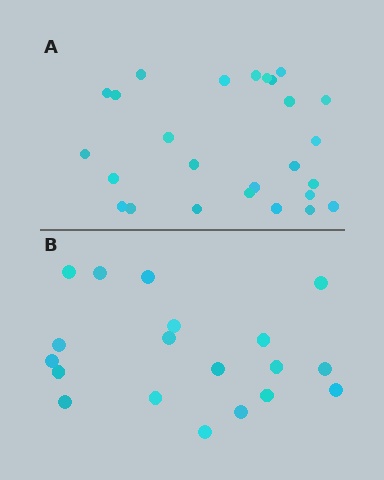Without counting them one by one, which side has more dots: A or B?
Region A (the top region) has more dots.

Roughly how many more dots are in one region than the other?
Region A has roughly 8 or so more dots than region B.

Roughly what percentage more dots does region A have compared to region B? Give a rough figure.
About 35% more.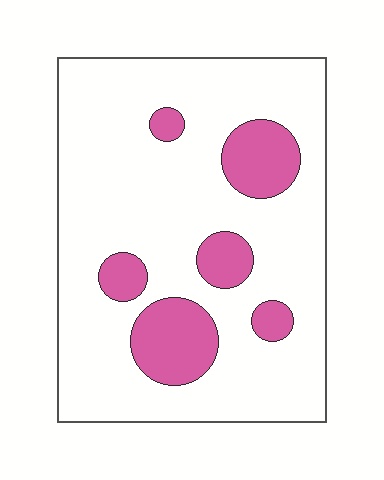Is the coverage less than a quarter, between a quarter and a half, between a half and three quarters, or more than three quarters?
Less than a quarter.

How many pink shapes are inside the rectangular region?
6.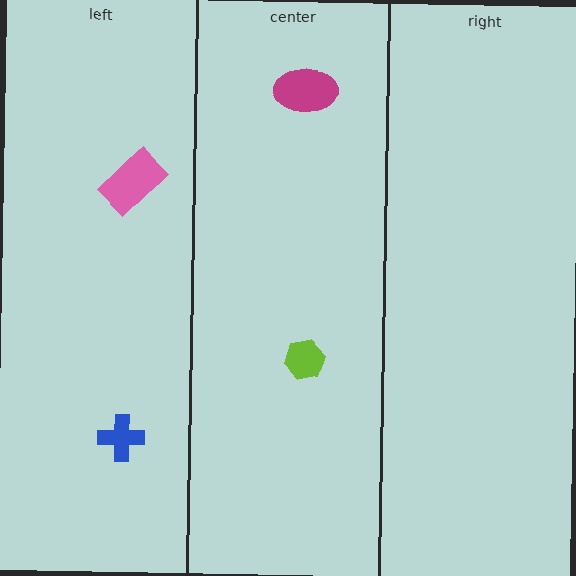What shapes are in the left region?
The blue cross, the pink rectangle.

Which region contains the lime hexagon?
The center region.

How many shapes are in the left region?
2.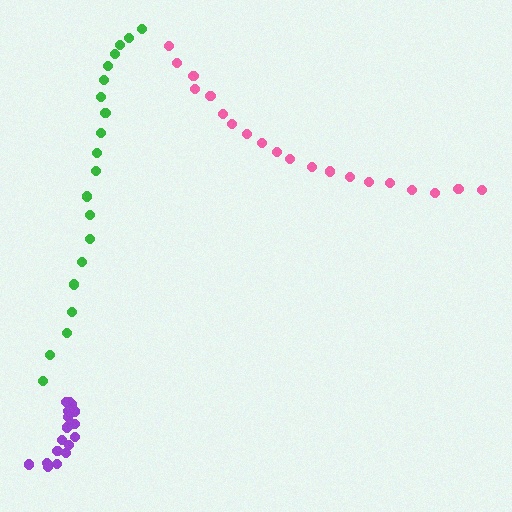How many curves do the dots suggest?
There are 3 distinct paths.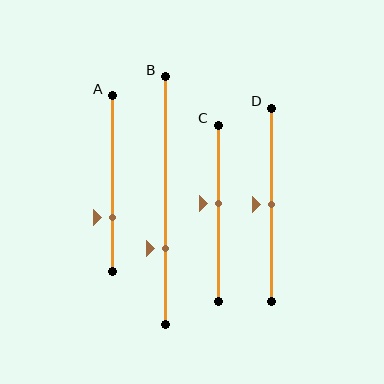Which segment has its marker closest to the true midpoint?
Segment D has its marker closest to the true midpoint.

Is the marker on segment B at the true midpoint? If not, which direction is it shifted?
No, the marker on segment B is shifted downward by about 19% of the segment length.